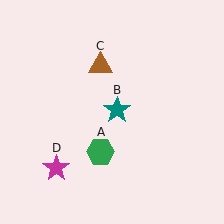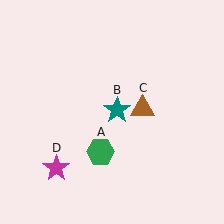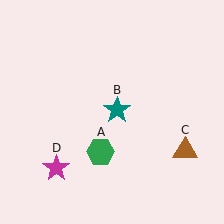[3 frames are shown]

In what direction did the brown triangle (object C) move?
The brown triangle (object C) moved down and to the right.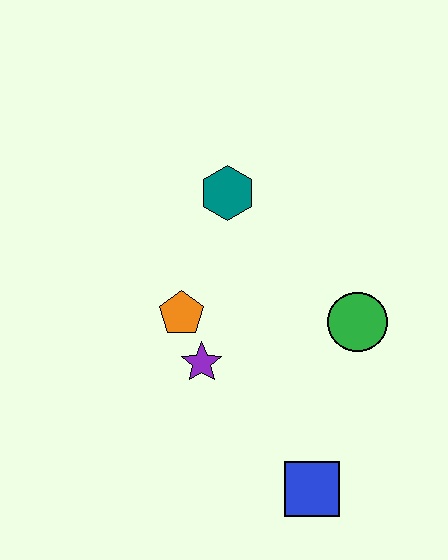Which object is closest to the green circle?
The purple star is closest to the green circle.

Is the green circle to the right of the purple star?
Yes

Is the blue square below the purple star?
Yes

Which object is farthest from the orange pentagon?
The blue square is farthest from the orange pentagon.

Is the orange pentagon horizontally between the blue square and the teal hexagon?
No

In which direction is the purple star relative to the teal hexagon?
The purple star is below the teal hexagon.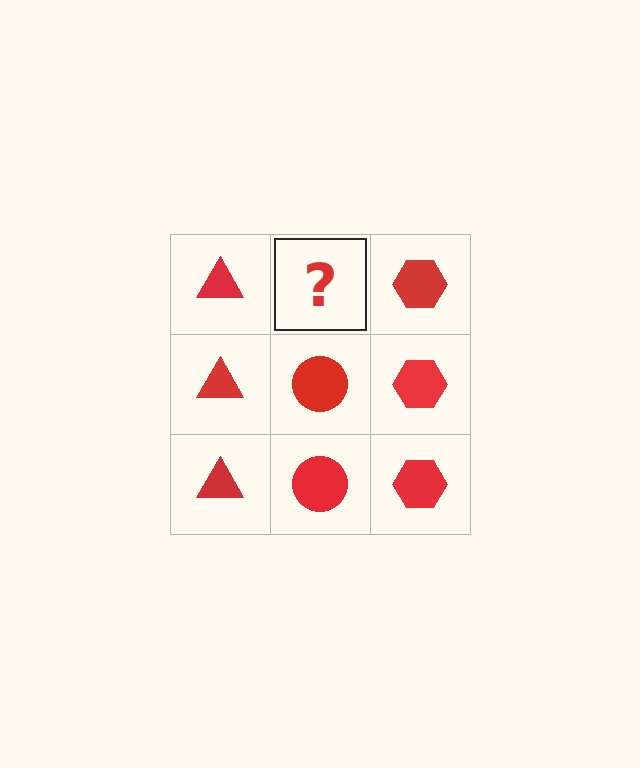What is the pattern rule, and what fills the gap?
The rule is that each column has a consistent shape. The gap should be filled with a red circle.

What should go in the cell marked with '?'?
The missing cell should contain a red circle.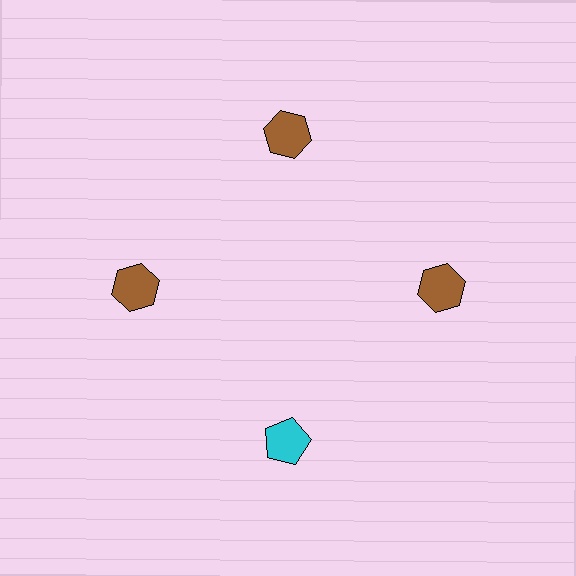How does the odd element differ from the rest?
It differs in both color (cyan instead of brown) and shape (pentagon instead of hexagon).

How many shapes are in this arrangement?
There are 4 shapes arranged in a ring pattern.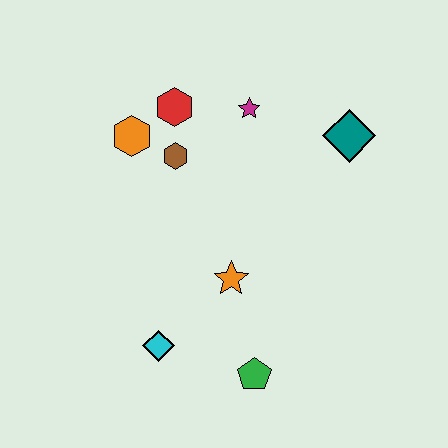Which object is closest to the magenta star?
The red hexagon is closest to the magenta star.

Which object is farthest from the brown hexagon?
The green pentagon is farthest from the brown hexagon.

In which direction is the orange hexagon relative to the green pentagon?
The orange hexagon is above the green pentagon.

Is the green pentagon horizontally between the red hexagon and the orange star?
No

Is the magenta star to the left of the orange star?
No